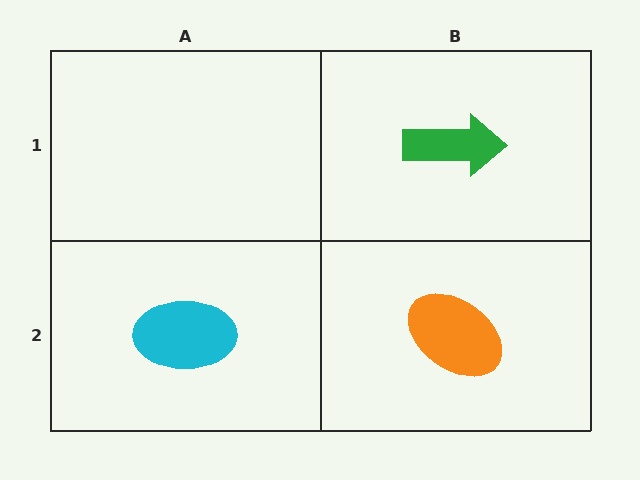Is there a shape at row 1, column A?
No, that cell is empty.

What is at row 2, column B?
An orange ellipse.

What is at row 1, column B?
A green arrow.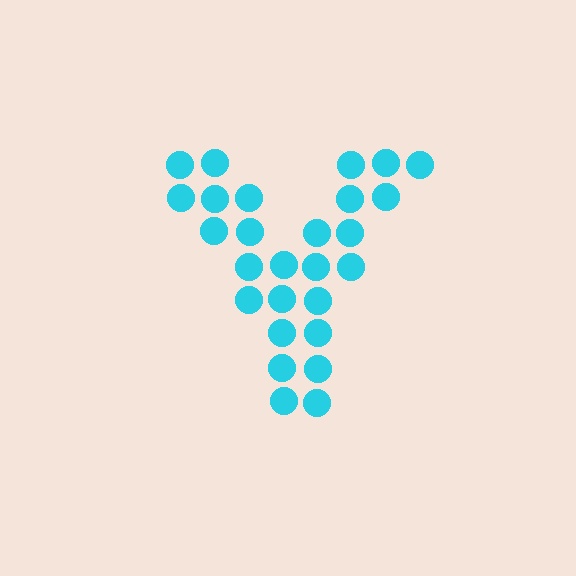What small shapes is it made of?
It is made of small circles.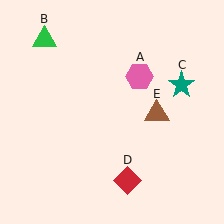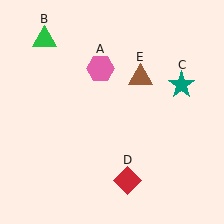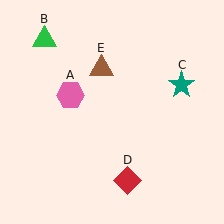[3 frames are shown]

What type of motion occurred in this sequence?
The pink hexagon (object A), brown triangle (object E) rotated counterclockwise around the center of the scene.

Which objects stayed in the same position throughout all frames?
Green triangle (object B) and teal star (object C) and red diamond (object D) remained stationary.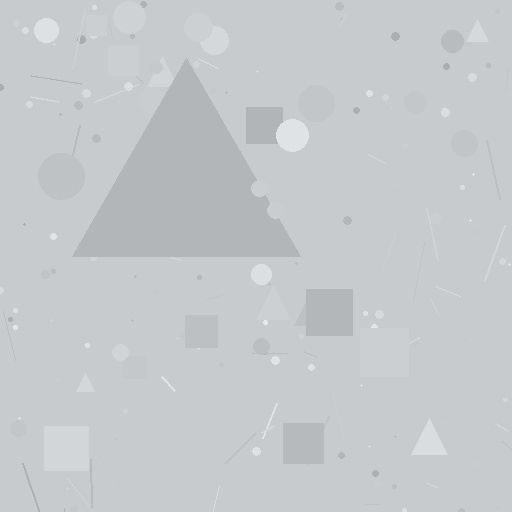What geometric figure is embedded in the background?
A triangle is embedded in the background.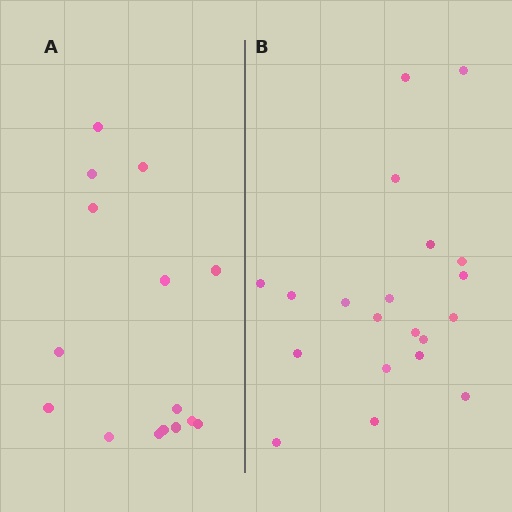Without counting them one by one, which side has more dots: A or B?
Region B (the right region) has more dots.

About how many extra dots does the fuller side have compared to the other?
Region B has about 5 more dots than region A.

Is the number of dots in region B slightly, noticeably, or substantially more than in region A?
Region B has noticeably more, but not dramatically so. The ratio is roughly 1.3 to 1.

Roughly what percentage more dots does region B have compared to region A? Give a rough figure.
About 35% more.